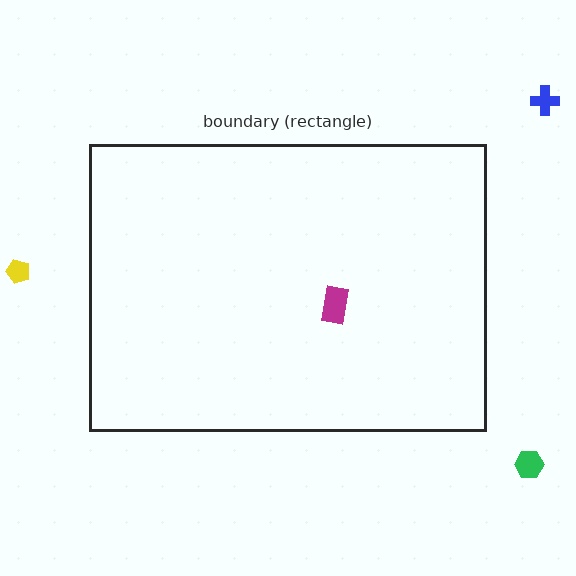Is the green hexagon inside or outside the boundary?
Outside.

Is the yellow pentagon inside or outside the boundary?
Outside.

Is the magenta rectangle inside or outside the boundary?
Inside.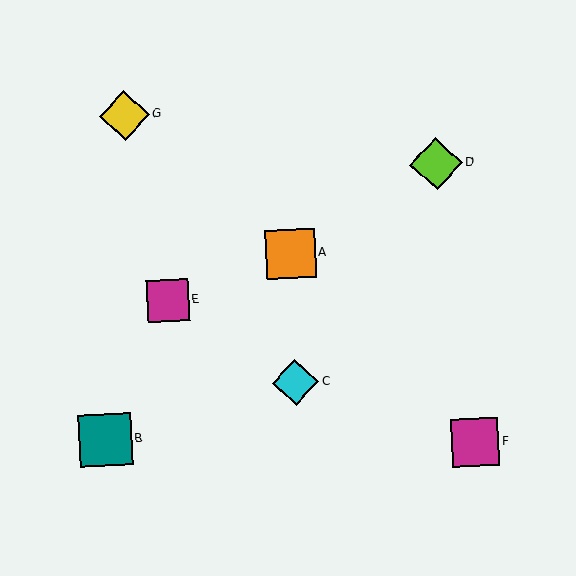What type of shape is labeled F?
Shape F is a magenta square.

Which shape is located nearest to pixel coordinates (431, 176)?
The lime diamond (labeled D) at (436, 164) is nearest to that location.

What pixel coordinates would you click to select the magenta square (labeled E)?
Click at (168, 301) to select the magenta square E.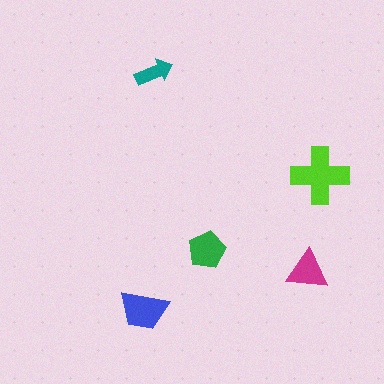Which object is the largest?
The lime cross.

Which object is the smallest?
The teal arrow.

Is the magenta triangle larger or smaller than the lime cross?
Smaller.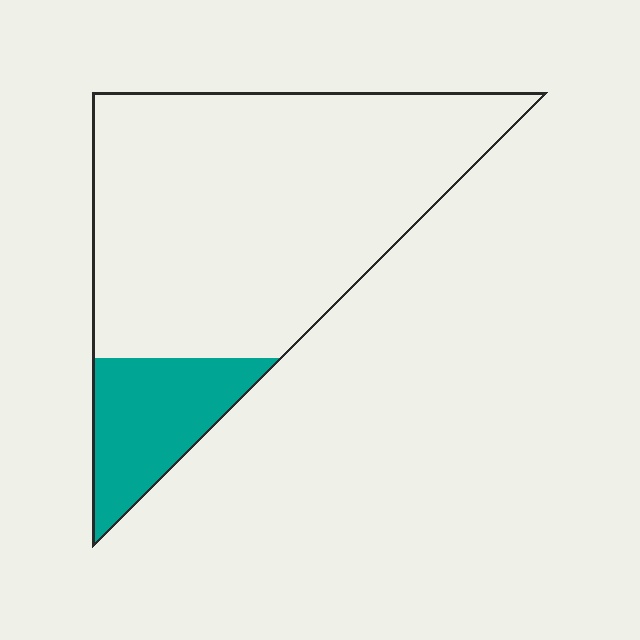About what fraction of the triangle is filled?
About one sixth (1/6).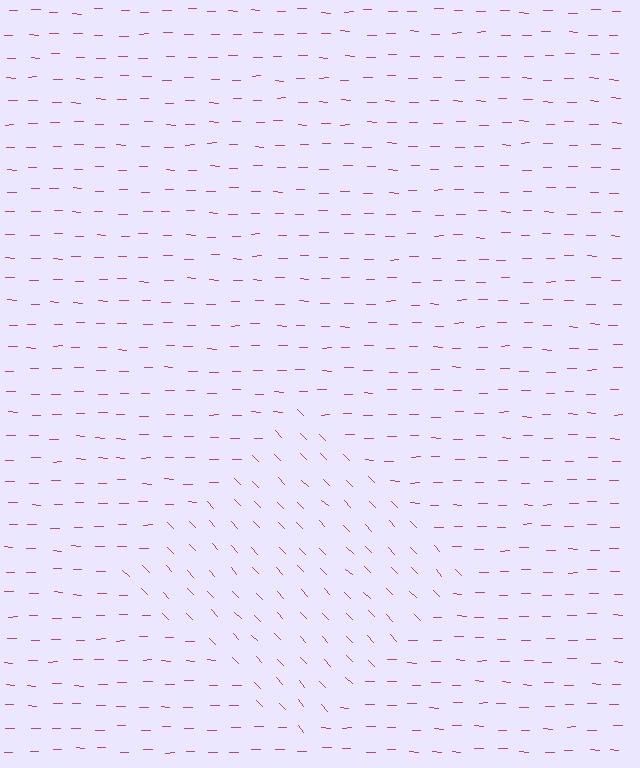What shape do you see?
I see a diamond.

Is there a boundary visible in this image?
Yes, there is a texture boundary formed by a change in line orientation.